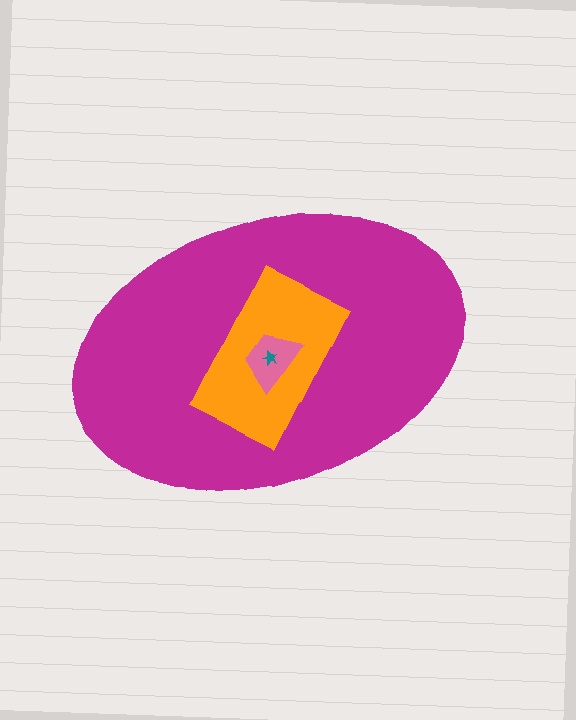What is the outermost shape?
The magenta ellipse.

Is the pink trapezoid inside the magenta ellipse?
Yes.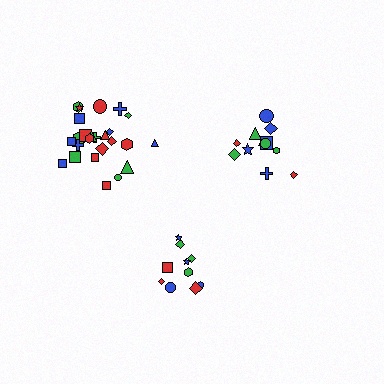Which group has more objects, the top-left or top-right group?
The top-left group.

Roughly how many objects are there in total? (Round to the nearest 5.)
Roughly 45 objects in total.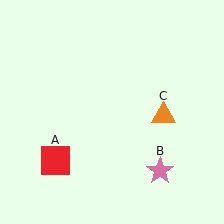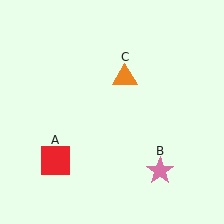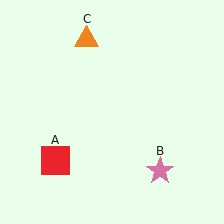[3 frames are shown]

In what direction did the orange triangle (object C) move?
The orange triangle (object C) moved up and to the left.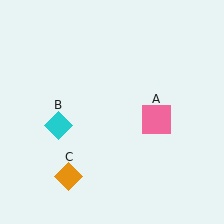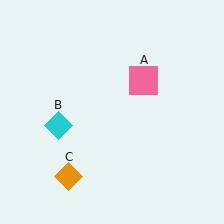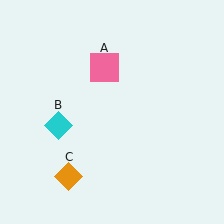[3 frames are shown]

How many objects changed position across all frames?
1 object changed position: pink square (object A).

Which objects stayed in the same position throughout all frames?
Cyan diamond (object B) and orange diamond (object C) remained stationary.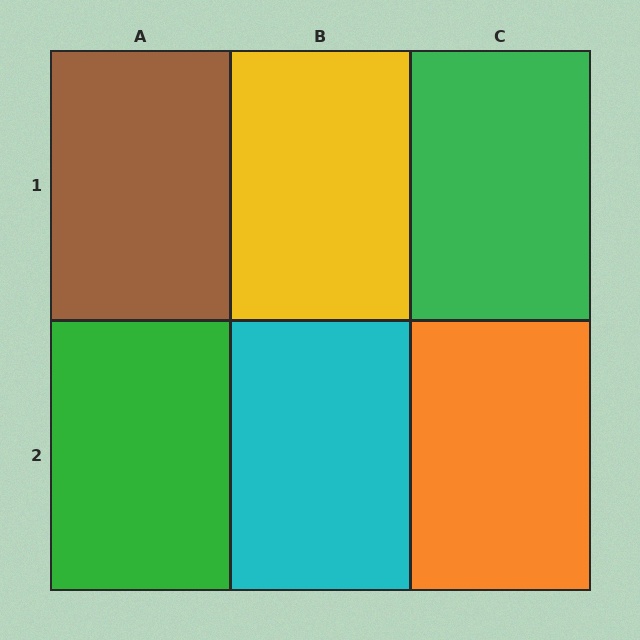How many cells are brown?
1 cell is brown.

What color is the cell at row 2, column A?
Green.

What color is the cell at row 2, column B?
Cyan.